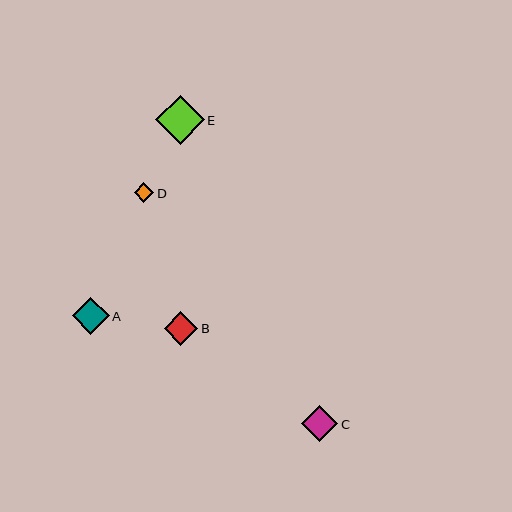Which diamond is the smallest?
Diamond D is the smallest with a size of approximately 19 pixels.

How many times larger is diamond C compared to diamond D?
Diamond C is approximately 1.9 times the size of diamond D.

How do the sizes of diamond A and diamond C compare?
Diamond A and diamond C are approximately the same size.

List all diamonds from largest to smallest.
From largest to smallest: E, A, C, B, D.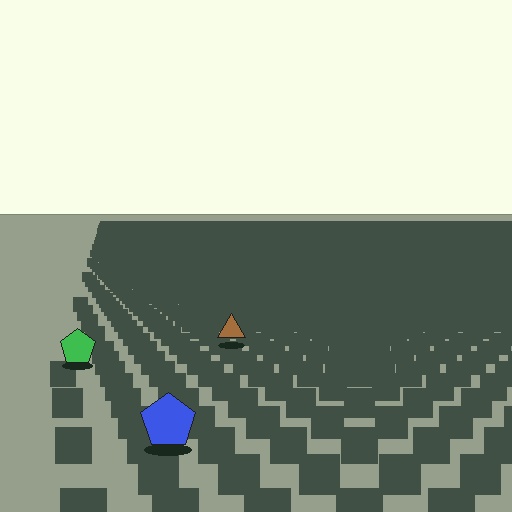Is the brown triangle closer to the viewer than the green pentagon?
No. The green pentagon is closer — you can tell from the texture gradient: the ground texture is coarser near it.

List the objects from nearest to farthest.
From nearest to farthest: the blue pentagon, the green pentagon, the brown triangle.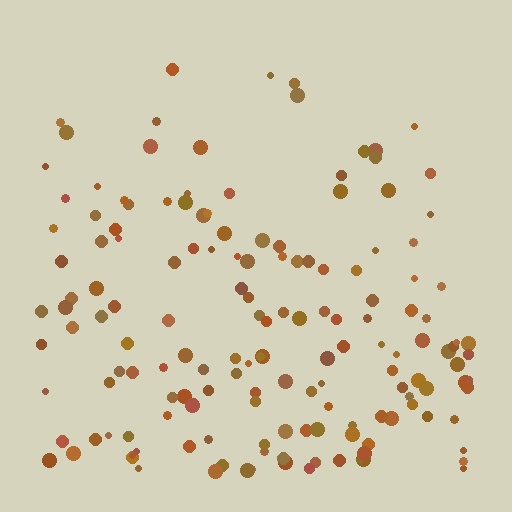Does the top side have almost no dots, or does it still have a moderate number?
Still a moderate number, just noticeably fewer than the bottom.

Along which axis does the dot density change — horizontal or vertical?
Vertical.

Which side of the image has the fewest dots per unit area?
The top.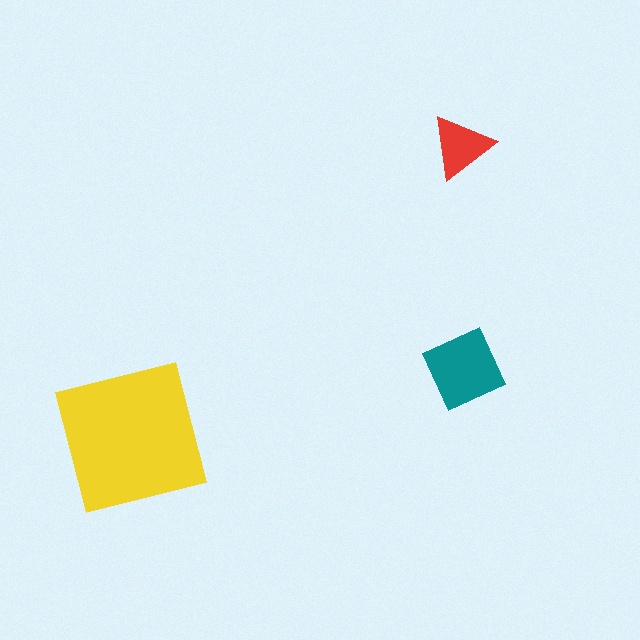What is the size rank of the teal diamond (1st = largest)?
2nd.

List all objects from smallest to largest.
The red triangle, the teal diamond, the yellow square.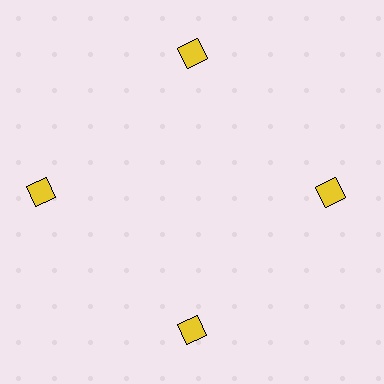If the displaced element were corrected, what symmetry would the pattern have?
It would have 4-fold rotational symmetry — the pattern would map onto itself every 90 degrees.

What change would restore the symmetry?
The symmetry would be restored by moving it inward, back onto the ring so that all 4 squares sit at equal angles and equal distance from the center.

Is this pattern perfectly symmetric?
No. The 4 yellow squares are arranged in a ring, but one element near the 9 o'clock position is pushed outward from the center, breaking the 4-fold rotational symmetry.